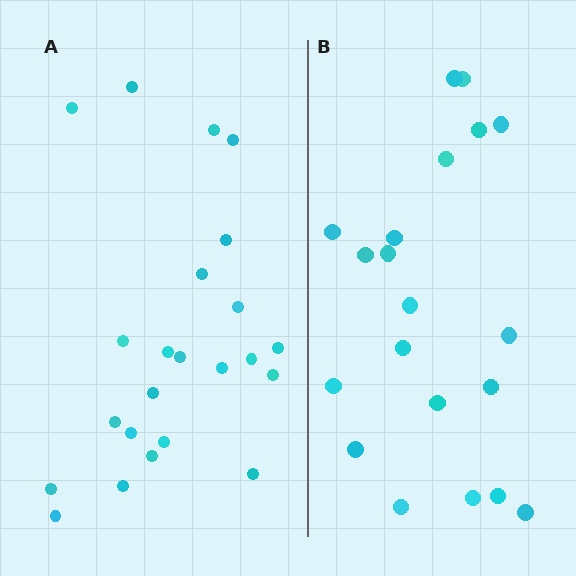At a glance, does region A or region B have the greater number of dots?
Region A (the left region) has more dots.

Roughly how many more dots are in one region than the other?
Region A has just a few more — roughly 2 or 3 more dots than region B.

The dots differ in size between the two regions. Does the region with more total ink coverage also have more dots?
No. Region B has more total ink coverage because its dots are larger, but region A actually contains more individual dots. Total area can be misleading — the number of items is what matters here.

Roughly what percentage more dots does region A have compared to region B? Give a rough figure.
About 15% more.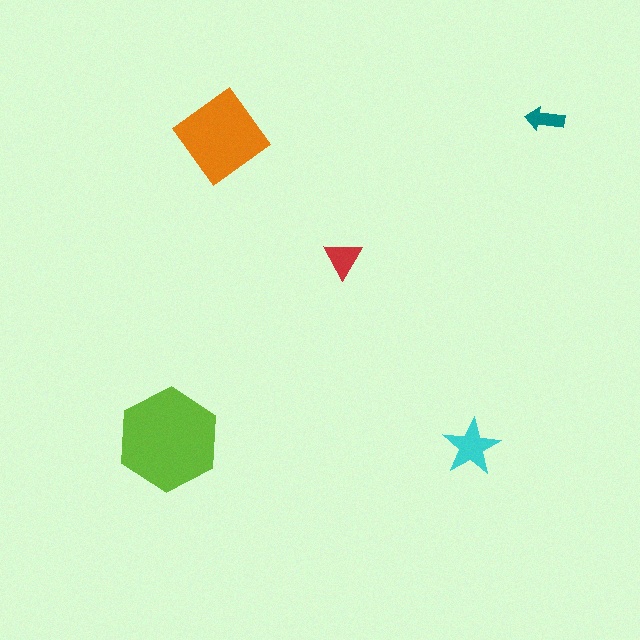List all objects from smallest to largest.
The teal arrow, the red triangle, the cyan star, the orange diamond, the lime hexagon.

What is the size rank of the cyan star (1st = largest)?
3rd.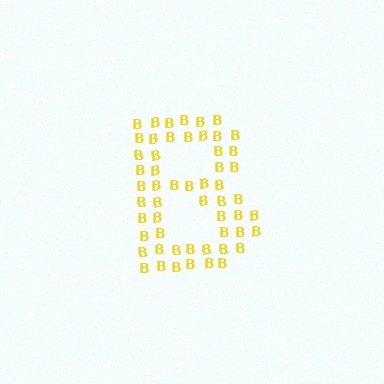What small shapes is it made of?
It is made of small letter B's.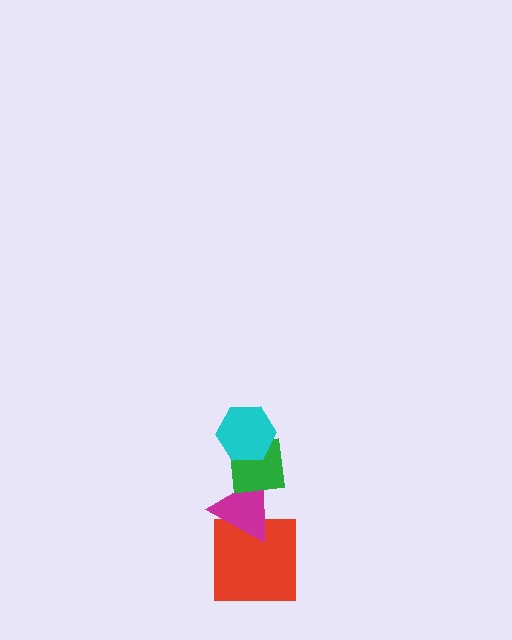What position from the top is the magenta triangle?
The magenta triangle is 3rd from the top.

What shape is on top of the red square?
The magenta triangle is on top of the red square.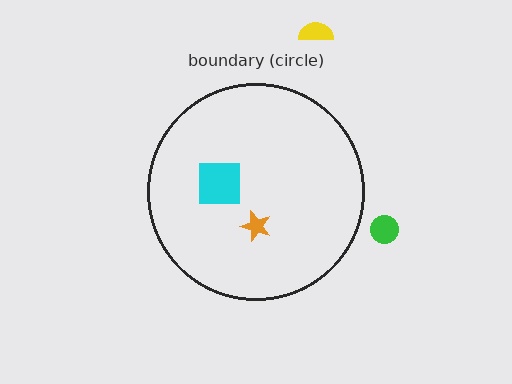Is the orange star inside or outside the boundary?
Inside.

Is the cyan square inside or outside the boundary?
Inside.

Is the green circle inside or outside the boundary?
Outside.